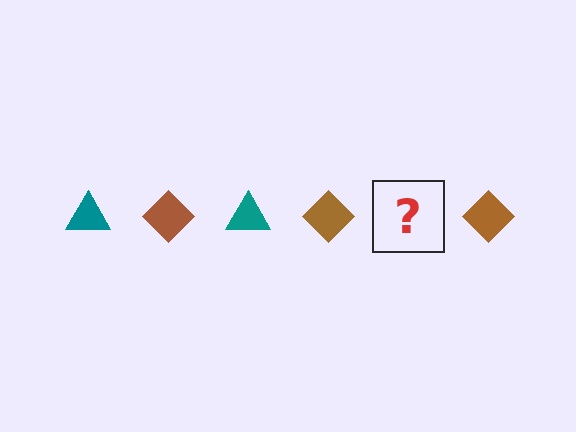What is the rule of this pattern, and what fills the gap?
The rule is that the pattern alternates between teal triangle and brown diamond. The gap should be filled with a teal triangle.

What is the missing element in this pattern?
The missing element is a teal triangle.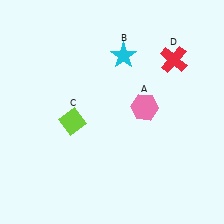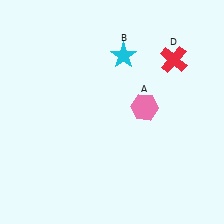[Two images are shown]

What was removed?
The lime diamond (C) was removed in Image 2.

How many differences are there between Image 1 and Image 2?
There is 1 difference between the two images.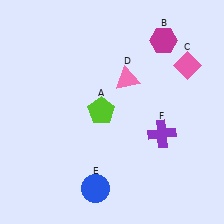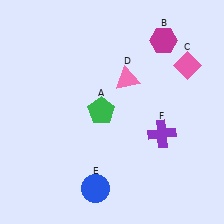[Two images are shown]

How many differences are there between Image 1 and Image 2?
There is 1 difference between the two images.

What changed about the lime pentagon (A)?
In Image 1, A is lime. In Image 2, it changed to green.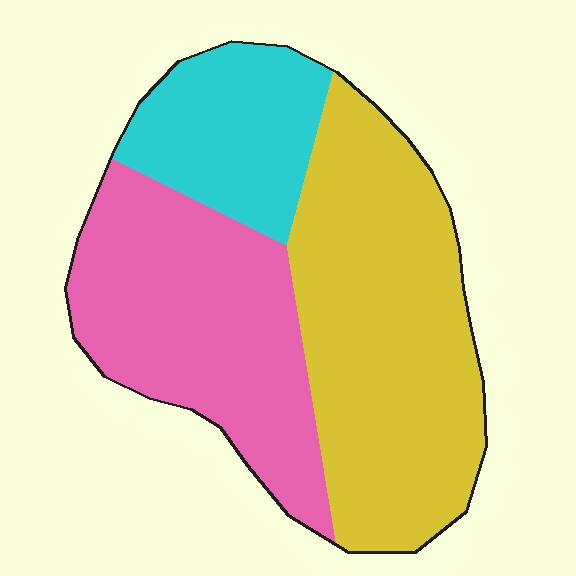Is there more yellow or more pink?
Yellow.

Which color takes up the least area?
Cyan, at roughly 20%.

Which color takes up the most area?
Yellow, at roughly 45%.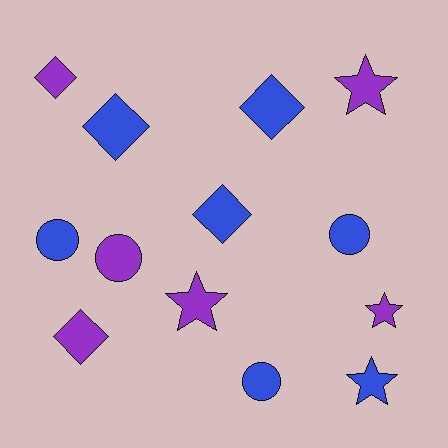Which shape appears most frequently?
Diamond, with 5 objects.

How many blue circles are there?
There are 3 blue circles.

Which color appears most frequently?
Blue, with 7 objects.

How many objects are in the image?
There are 13 objects.